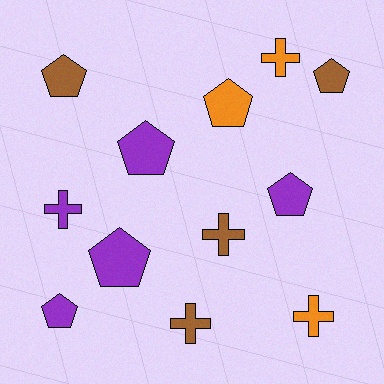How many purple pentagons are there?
There are 4 purple pentagons.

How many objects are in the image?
There are 12 objects.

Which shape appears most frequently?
Pentagon, with 7 objects.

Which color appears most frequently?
Purple, with 5 objects.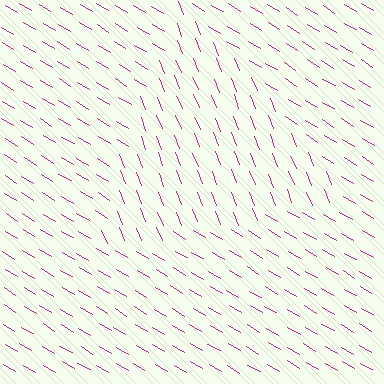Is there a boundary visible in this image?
Yes, there is a texture boundary formed by a change in line orientation.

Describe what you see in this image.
The image is filled with small magenta line segments. A triangle region in the image has lines oriented differently from the surrounding lines, creating a visible texture boundary.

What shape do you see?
I see a triangle.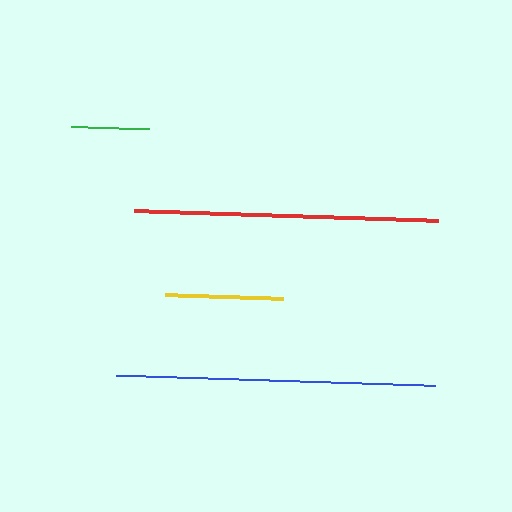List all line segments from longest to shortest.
From longest to shortest: blue, red, yellow, green.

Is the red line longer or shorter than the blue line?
The blue line is longer than the red line.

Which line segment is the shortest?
The green line is the shortest at approximately 78 pixels.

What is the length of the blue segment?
The blue segment is approximately 319 pixels long.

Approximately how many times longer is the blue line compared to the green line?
The blue line is approximately 4.1 times the length of the green line.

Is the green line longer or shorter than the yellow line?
The yellow line is longer than the green line.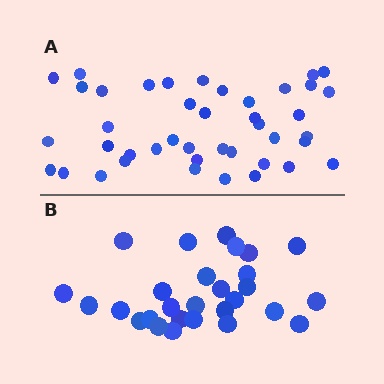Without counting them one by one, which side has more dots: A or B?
Region A (the top region) has more dots.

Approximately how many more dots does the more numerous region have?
Region A has approximately 15 more dots than region B.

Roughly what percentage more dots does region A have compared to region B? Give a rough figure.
About 50% more.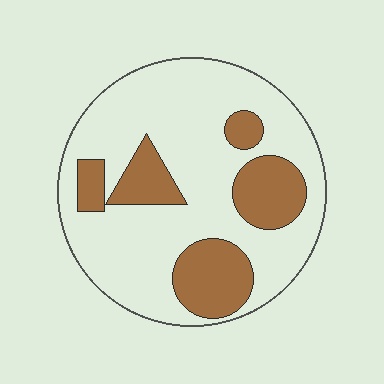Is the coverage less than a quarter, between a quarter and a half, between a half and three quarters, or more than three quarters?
Between a quarter and a half.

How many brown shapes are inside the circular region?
5.